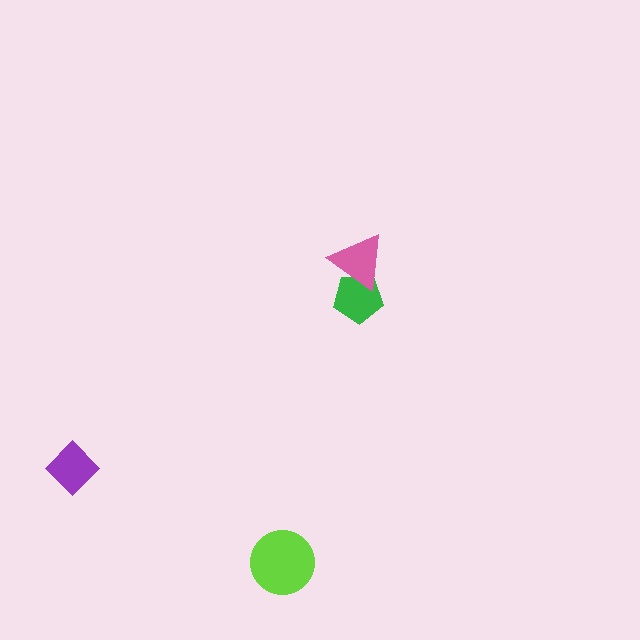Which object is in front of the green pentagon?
The pink triangle is in front of the green pentagon.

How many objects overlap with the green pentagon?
1 object overlaps with the green pentagon.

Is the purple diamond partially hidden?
No, no other shape covers it.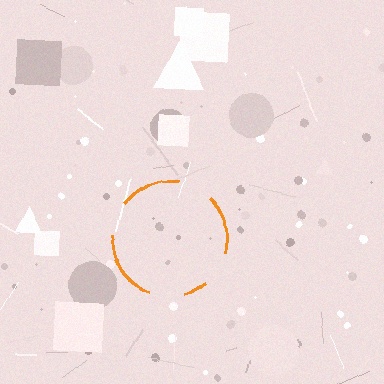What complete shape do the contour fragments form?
The contour fragments form a circle.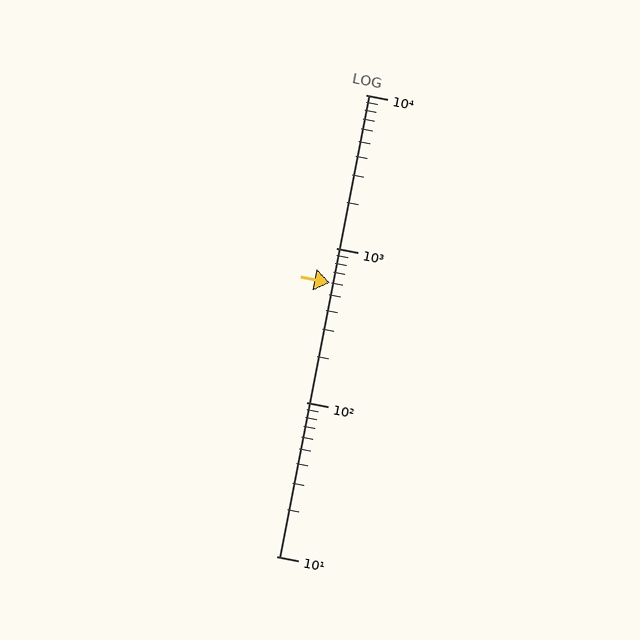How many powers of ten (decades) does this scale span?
The scale spans 3 decades, from 10 to 10000.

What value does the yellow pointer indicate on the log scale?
The pointer indicates approximately 600.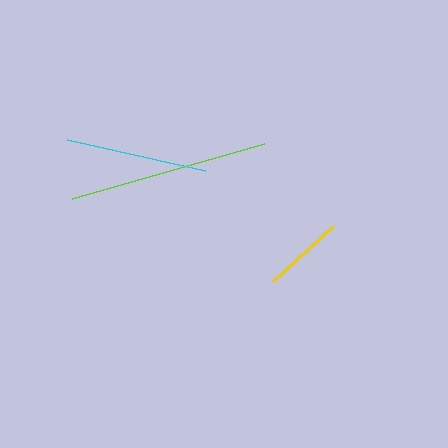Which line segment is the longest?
The lime line is the longest at approximately 199 pixels.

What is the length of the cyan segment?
The cyan segment is approximately 141 pixels long.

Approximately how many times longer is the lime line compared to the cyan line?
The lime line is approximately 1.4 times the length of the cyan line.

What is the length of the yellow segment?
The yellow segment is approximately 82 pixels long.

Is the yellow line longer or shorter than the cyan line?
The cyan line is longer than the yellow line.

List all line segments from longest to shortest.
From longest to shortest: lime, cyan, yellow.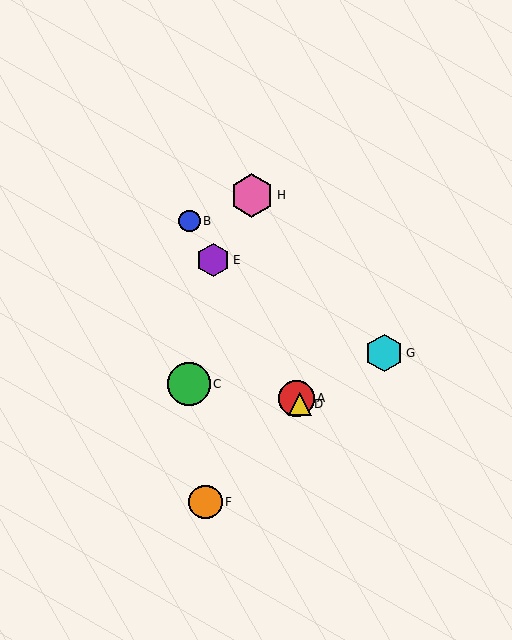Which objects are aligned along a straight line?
Objects A, B, D, E are aligned along a straight line.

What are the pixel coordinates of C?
Object C is at (189, 384).